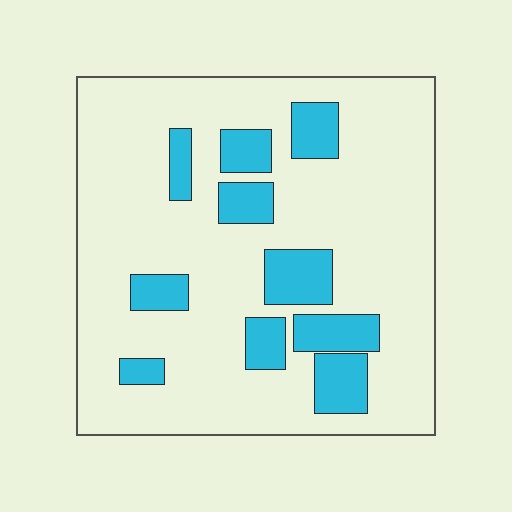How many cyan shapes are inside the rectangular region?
10.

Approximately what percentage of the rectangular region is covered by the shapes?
Approximately 20%.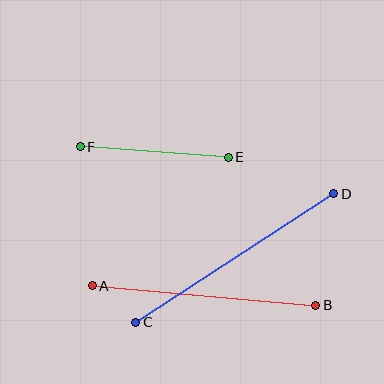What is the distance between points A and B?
The distance is approximately 224 pixels.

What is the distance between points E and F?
The distance is approximately 149 pixels.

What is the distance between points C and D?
The distance is approximately 236 pixels.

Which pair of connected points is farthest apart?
Points C and D are farthest apart.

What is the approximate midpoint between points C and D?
The midpoint is at approximately (235, 258) pixels.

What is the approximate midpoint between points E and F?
The midpoint is at approximately (154, 152) pixels.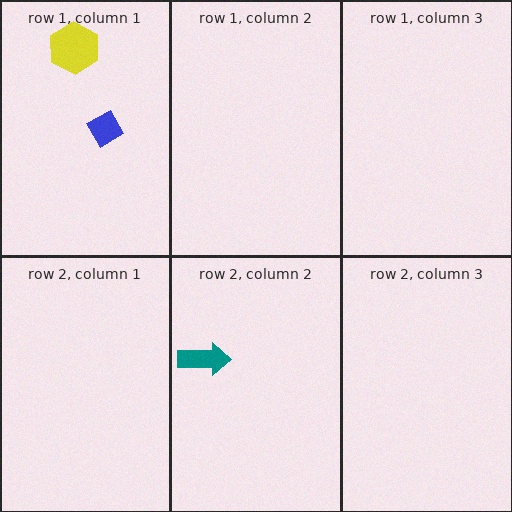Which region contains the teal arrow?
The row 2, column 2 region.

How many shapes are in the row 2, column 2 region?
1.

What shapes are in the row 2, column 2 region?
The teal arrow.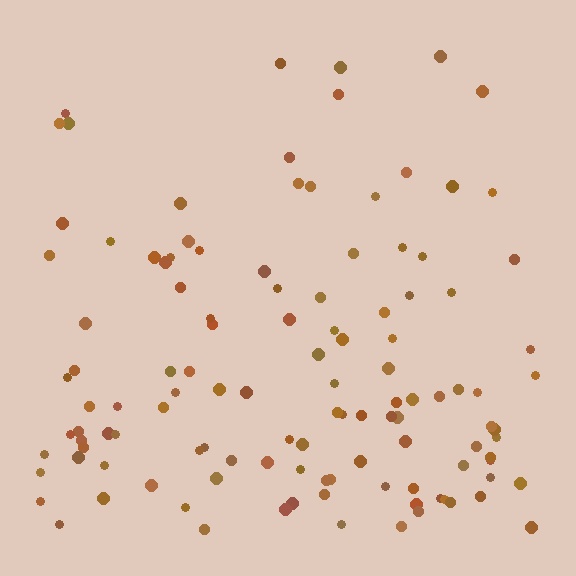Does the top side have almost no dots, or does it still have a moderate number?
Still a moderate number, just noticeably fewer than the bottom.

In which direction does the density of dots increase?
From top to bottom, with the bottom side densest.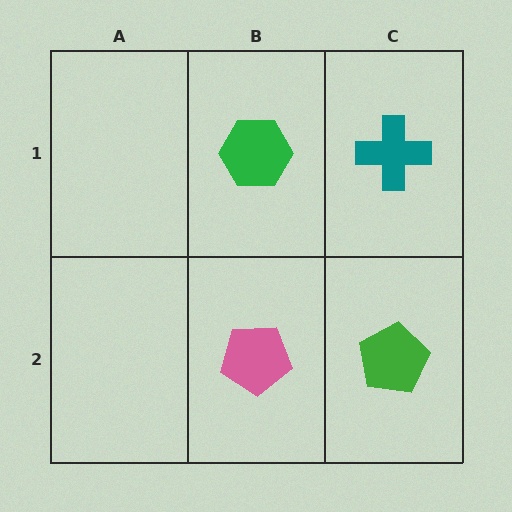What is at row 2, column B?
A pink pentagon.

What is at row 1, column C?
A teal cross.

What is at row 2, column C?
A green pentagon.